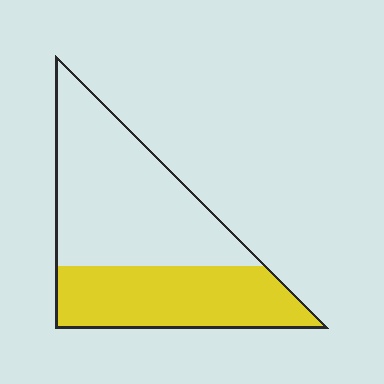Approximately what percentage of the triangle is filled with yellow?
Approximately 40%.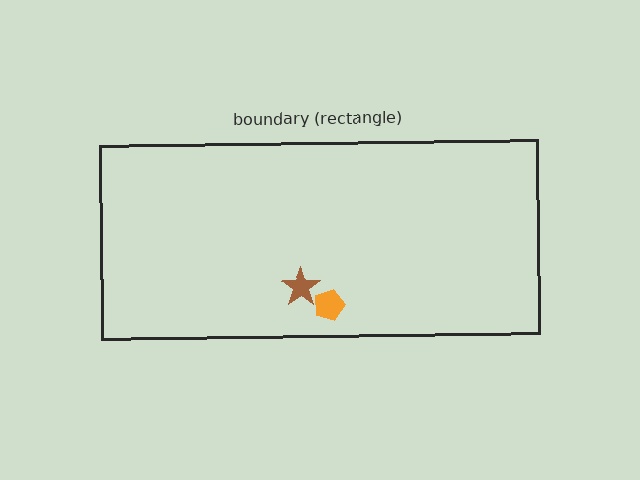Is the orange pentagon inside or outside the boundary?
Inside.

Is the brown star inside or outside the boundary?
Inside.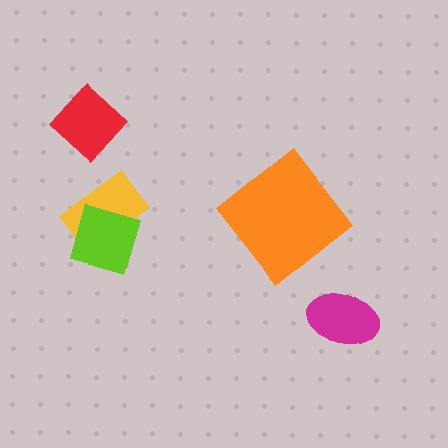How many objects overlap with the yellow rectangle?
1 object overlaps with the yellow rectangle.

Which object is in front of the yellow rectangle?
The lime diamond is in front of the yellow rectangle.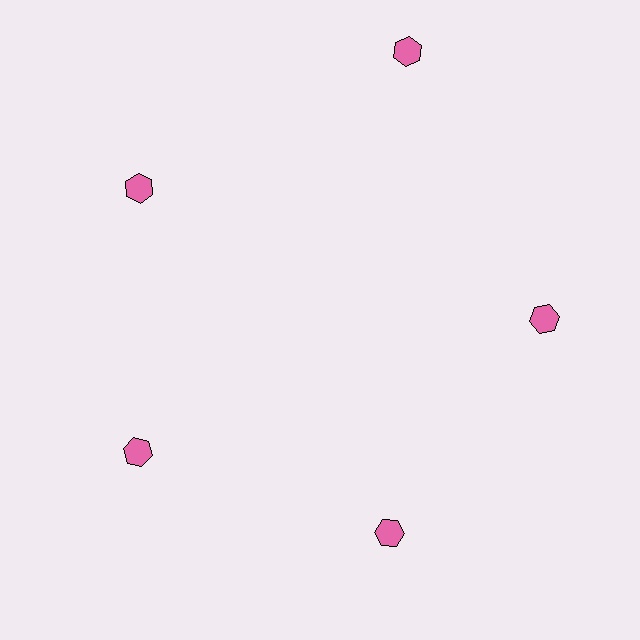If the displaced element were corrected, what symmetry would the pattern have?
It would have 5-fold rotational symmetry — the pattern would map onto itself every 72 degrees.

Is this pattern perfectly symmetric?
No. The 5 pink hexagons are arranged in a ring, but one element near the 1 o'clock position is pushed outward from the center, breaking the 5-fold rotational symmetry.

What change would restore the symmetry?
The symmetry would be restored by moving it inward, back onto the ring so that all 5 hexagons sit at equal angles and equal distance from the center.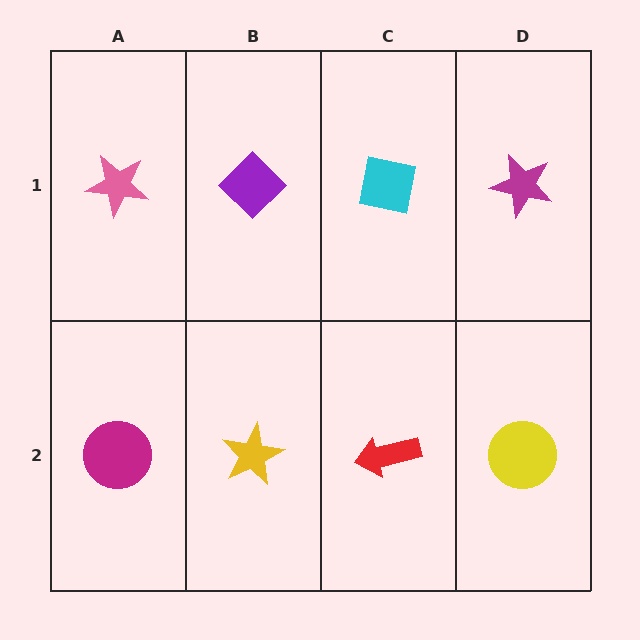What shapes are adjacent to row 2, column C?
A cyan square (row 1, column C), a yellow star (row 2, column B), a yellow circle (row 2, column D).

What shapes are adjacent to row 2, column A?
A pink star (row 1, column A), a yellow star (row 2, column B).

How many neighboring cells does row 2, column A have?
2.